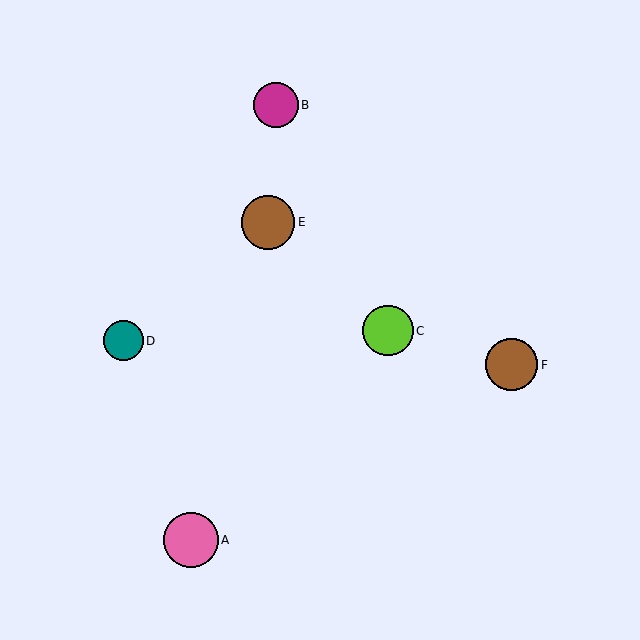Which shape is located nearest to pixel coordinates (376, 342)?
The lime circle (labeled C) at (388, 331) is nearest to that location.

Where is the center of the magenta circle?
The center of the magenta circle is at (276, 105).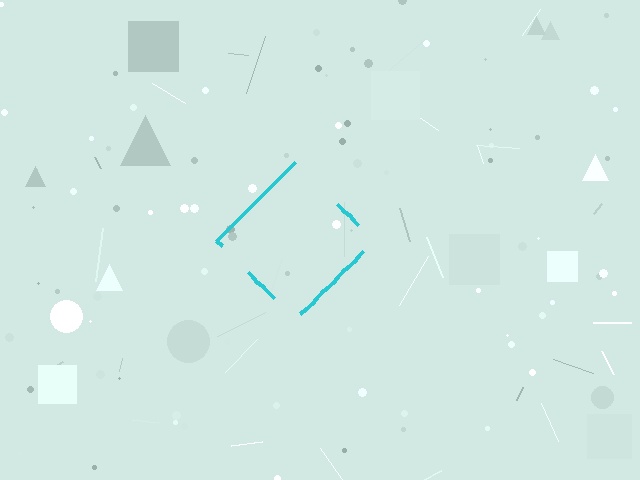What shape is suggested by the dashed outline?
The dashed outline suggests a diamond.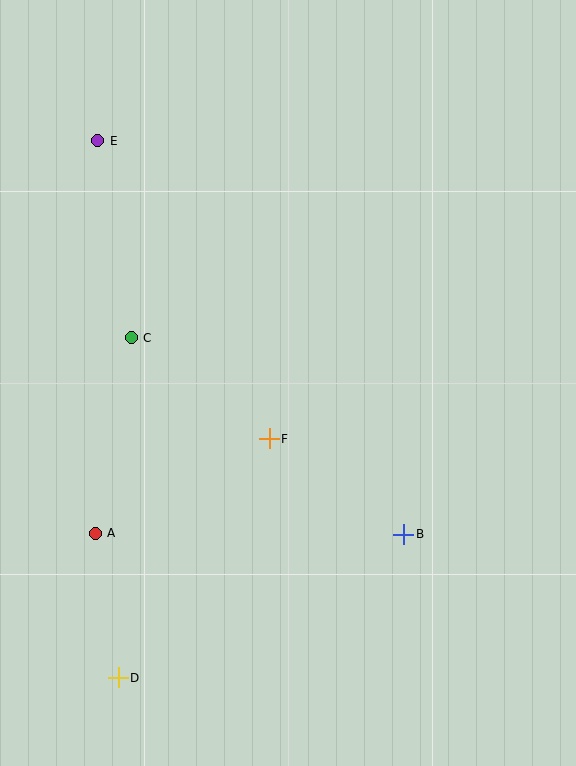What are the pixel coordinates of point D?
Point D is at (118, 678).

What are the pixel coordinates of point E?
Point E is at (98, 141).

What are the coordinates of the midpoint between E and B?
The midpoint between E and B is at (251, 338).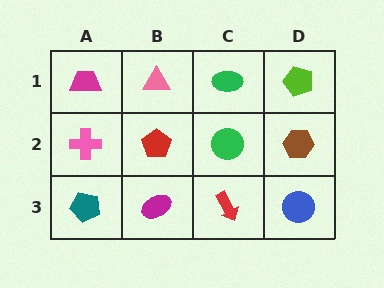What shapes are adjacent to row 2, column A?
A magenta trapezoid (row 1, column A), a teal pentagon (row 3, column A), a red pentagon (row 2, column B).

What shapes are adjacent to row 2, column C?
A green ellipse (row 1, column C), a red arrow (row 3, column C), a red pentagon (row 2, column B), a brown hexagon (row 2, column D).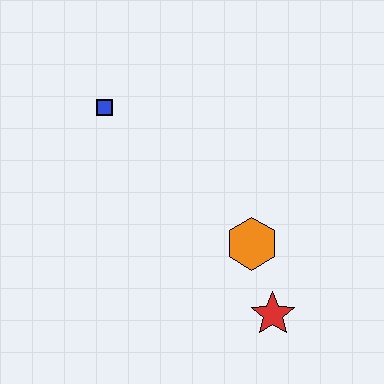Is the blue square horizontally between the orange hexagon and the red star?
No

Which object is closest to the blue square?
The orange hexagon is closest to the blue square.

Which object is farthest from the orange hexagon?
The blue square is farthest from the orange hexagon.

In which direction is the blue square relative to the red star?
The blue square is above the red star.